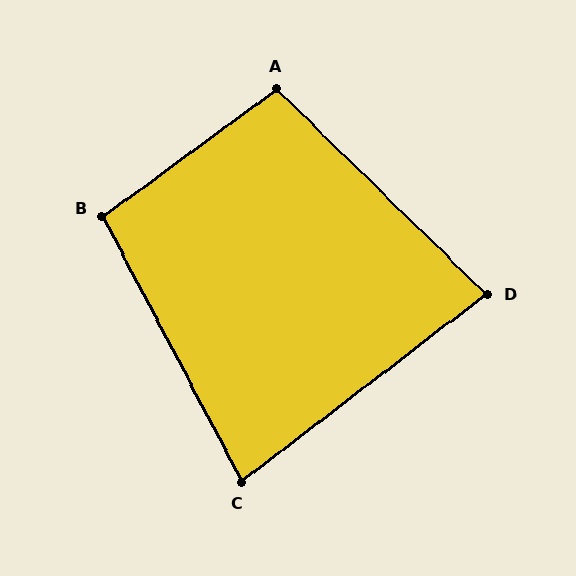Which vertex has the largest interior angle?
A, at approximately 100 degrees.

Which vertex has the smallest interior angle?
C, at approximately 80 degrees.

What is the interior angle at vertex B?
Approximately 98 degrees (obtuse).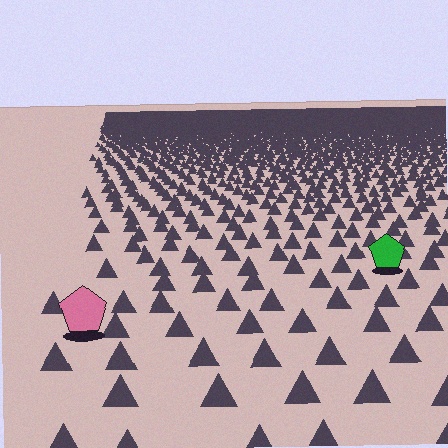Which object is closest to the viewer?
The pink pentagon is closest. The texture marks near it are larger and more spread out.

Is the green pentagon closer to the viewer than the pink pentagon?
No. The pink pentagon is closer — you can tell from the texture gradient: the ground texture is coarser near it.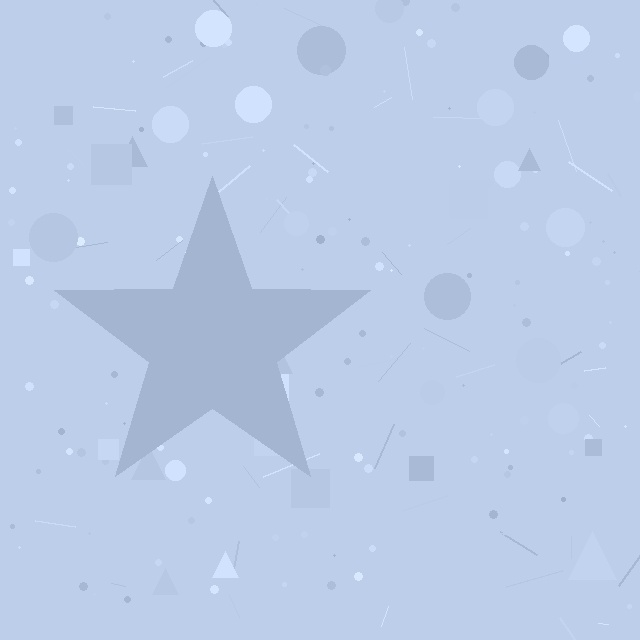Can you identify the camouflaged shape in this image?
The camouflaged shape is a star.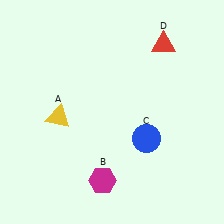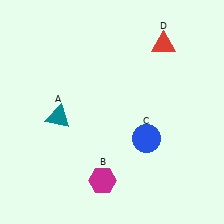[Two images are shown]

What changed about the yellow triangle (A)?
In Image 1, A is yellow. In Image 2, it changed to teal.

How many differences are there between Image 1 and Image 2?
There is 1 difference between the two images.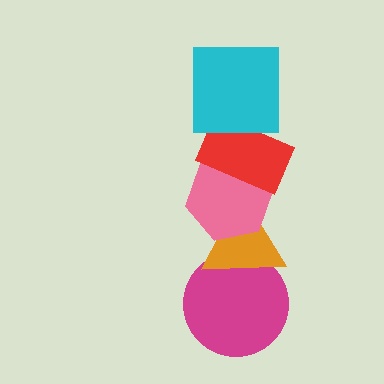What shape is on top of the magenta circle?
The orange triangle is on top of the magenta circle.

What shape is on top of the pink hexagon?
The red rectangle is on top of the pink hexagon.